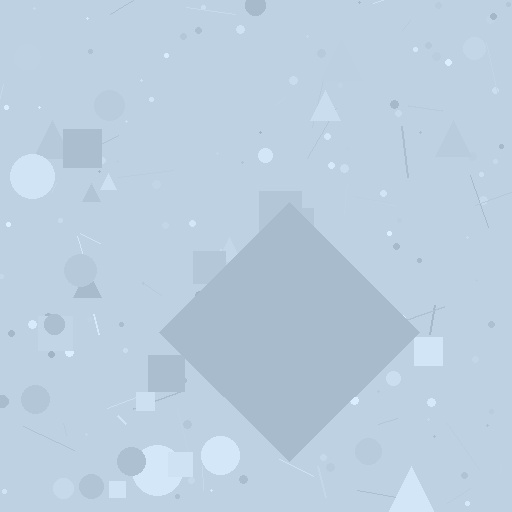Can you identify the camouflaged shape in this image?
The camouflaged shape is a diamond.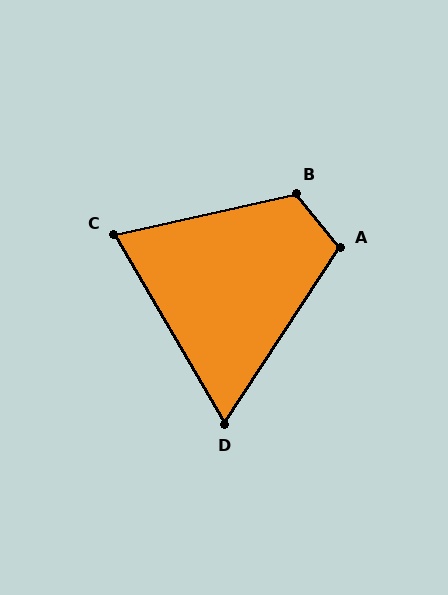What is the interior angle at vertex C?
Approximately 73 degrees (acute).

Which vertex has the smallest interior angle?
D, at approximately 64 degrees.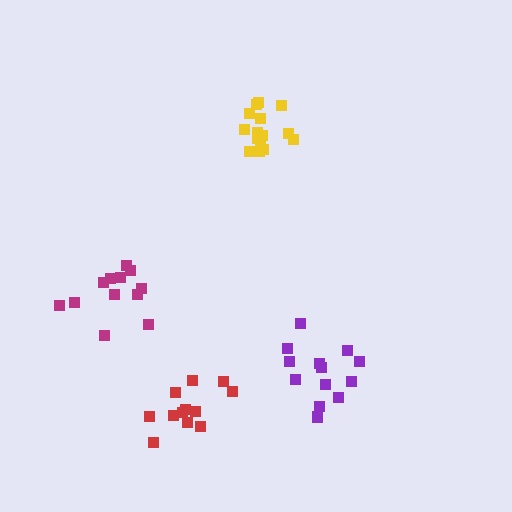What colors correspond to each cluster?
The clusters are colored: purple, magenta, yellow, red.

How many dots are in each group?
Group 1: 13 dots, Group 2: 12 dots, Group 3: 15 dots, Group 4: 12 dots (52 total).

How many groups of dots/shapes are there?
There are 4 groups.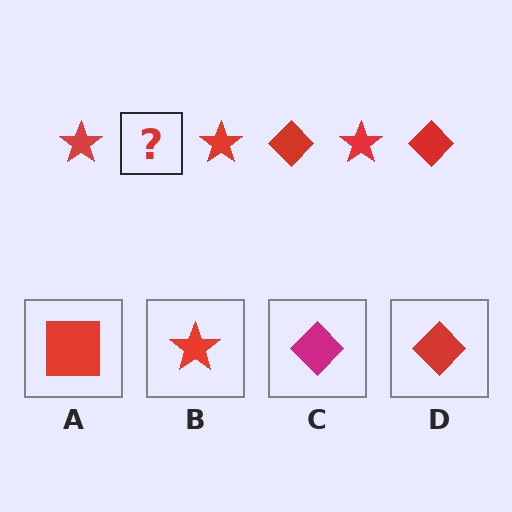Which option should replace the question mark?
Option D.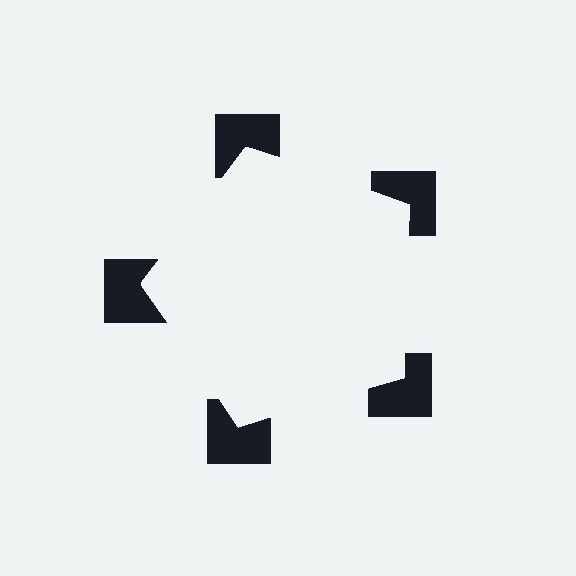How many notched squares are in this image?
There are 5 — one at each vertex of the illusory pentagon.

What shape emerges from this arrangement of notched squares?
An illusory pentagon — its edges are inferred from the aligned wedge cuts in the notched squares, not physically drawn.